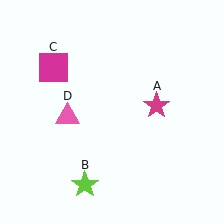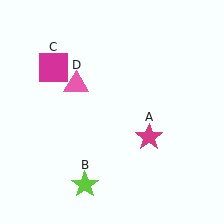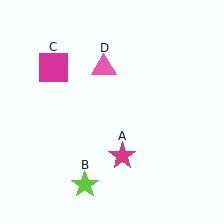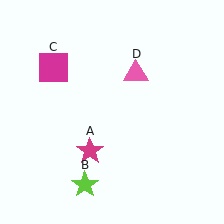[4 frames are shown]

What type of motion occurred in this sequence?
The magenta star (object A), pink triangle (object D) rotated clockwise around the center of the scene.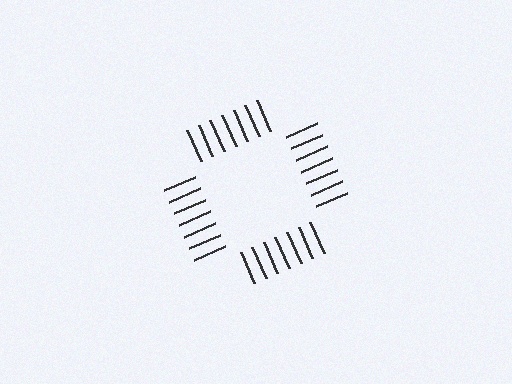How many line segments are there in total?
28 — 7 along each of the 4 edges.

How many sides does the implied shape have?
4 sides — the line-ends trace a square.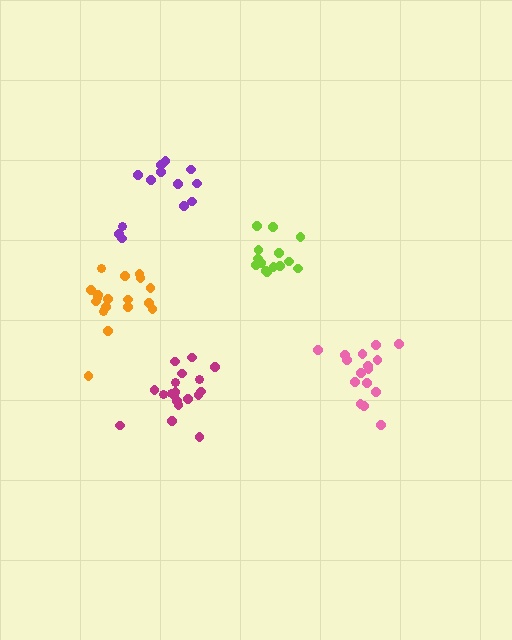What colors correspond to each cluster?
The clusters are colored: orange, pink, purple, magenta, lime.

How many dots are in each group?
Group 1: 18 dots, Group 2: 16 dots, Group 3: 13 dots, Group 4: 19 dots, Group 5: 14 dots (80 total).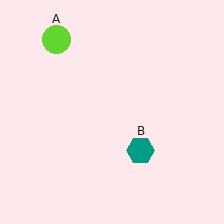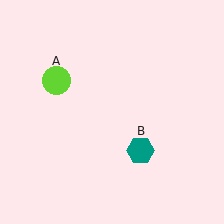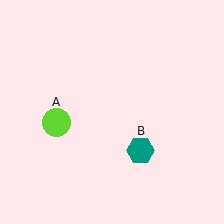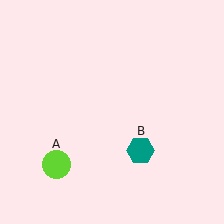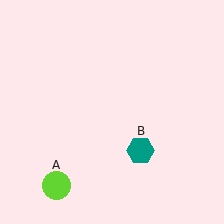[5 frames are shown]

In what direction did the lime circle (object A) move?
The lime circle (object A) moved down.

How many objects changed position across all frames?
1 object changed position: lime circle (object A).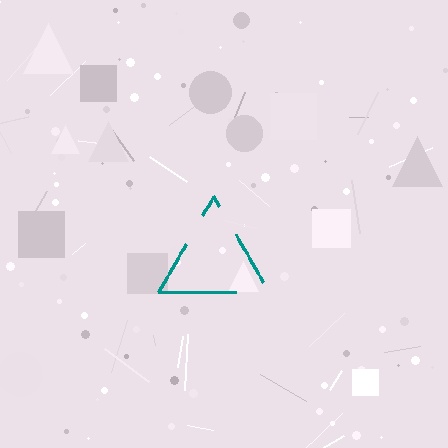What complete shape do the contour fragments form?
The contour fragments form a triangle.